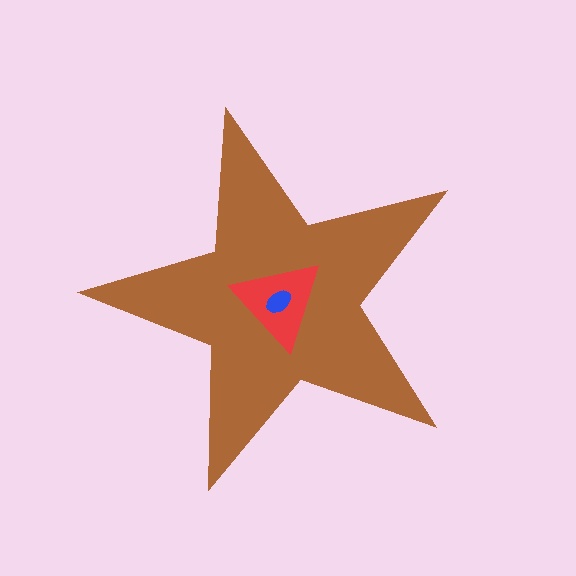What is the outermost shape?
The brown star.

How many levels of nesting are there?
3.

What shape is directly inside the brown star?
The red triangle.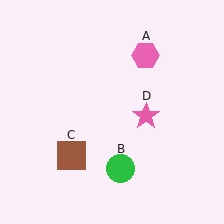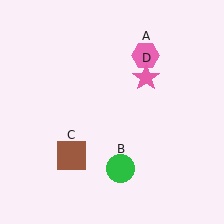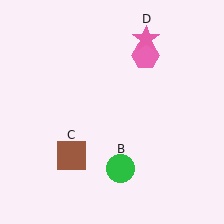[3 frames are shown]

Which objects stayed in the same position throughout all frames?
Pink hexagon (object A) and green circle (object B) and brown square (object C) remained stationary.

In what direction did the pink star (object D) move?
The pink star (object D) moved up.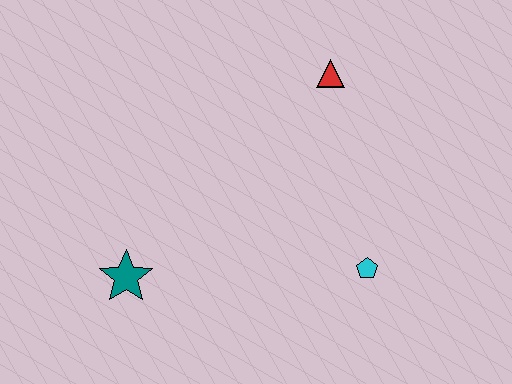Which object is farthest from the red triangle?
The teal star is farthest from the red triangle.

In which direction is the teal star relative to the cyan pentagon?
The teal star is to the left of the cyan pentagon.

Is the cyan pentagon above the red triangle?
No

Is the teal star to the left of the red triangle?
Yes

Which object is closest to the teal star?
The cyan pentagon is closest to the teal star.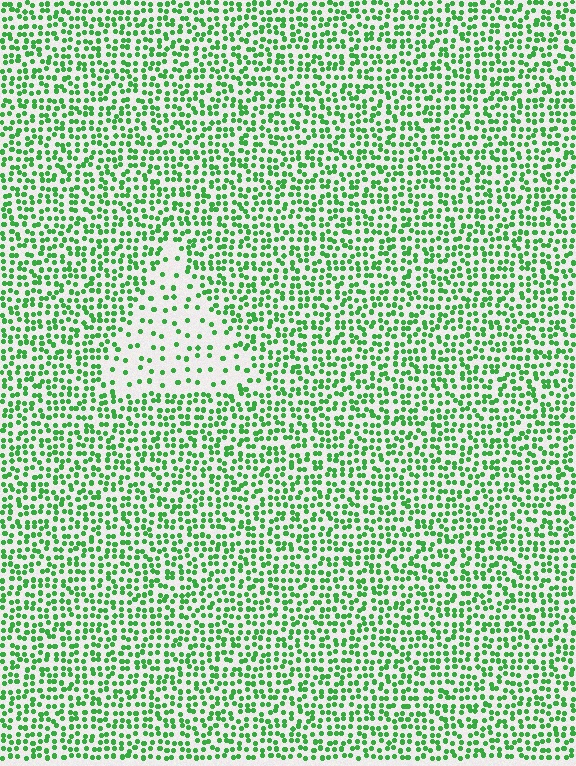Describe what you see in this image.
The image contains small green elements arranged at two different densities. A triangle-shaped region is visible where the elements are less densely packed than the surrounding area.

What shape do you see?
I see a triangle.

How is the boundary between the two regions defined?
The boundary is defined by a change in element density (approximately 2.7x ratio). All elements are the same color, size, and shape.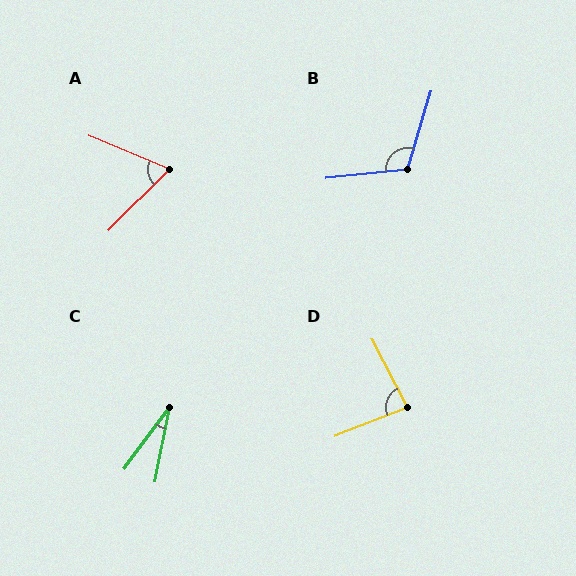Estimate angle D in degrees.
Approximately 84 degrees.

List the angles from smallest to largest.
C (26°), A (67°), D (84°), B (112°).